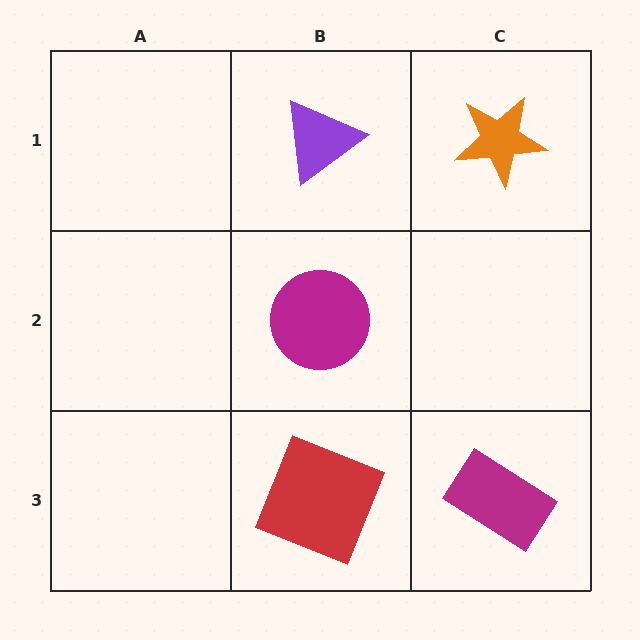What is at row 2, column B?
A magenta circle.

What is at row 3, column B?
A red square.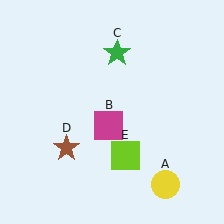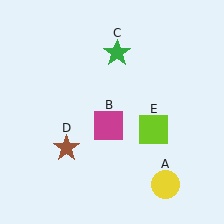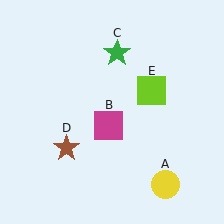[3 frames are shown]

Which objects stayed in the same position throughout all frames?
Yellow circle (object A) and magenta square (object B) and green star (object C) and brown star (object D) remained stationary.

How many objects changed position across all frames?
1 object changed position: lime square (object E).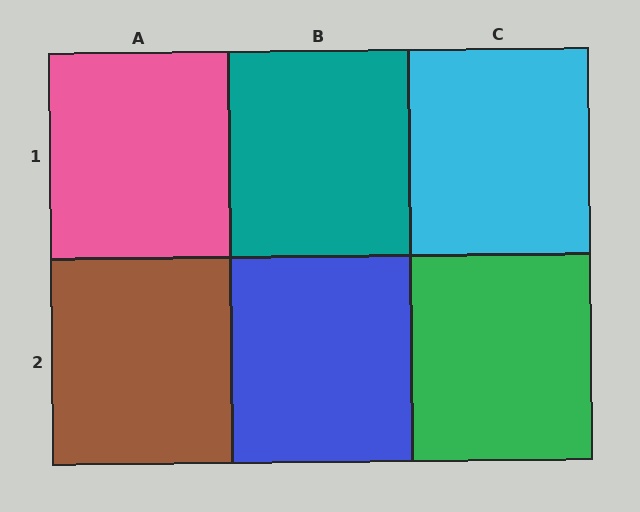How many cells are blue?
1 cell is blue.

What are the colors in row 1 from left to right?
Pink, teal, cyan.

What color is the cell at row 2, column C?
Green.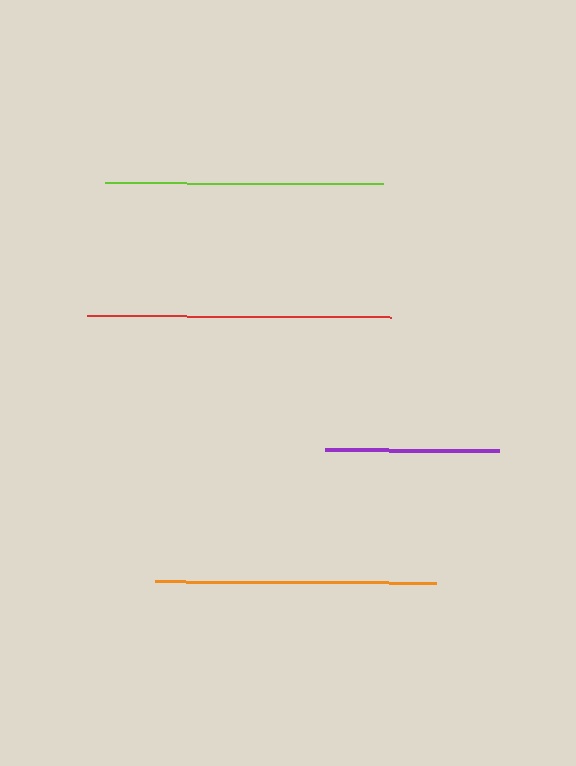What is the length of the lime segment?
The lime segment is approximately 278 pixels long.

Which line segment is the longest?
The red line is the longest at approximately 304 pixels.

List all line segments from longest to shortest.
From longest to shortest: red, orange, lime, purple.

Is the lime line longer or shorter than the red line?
The red line is longer than the lime line.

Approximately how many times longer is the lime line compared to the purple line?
The lime line is approximately 1.6 times the length of the purple line.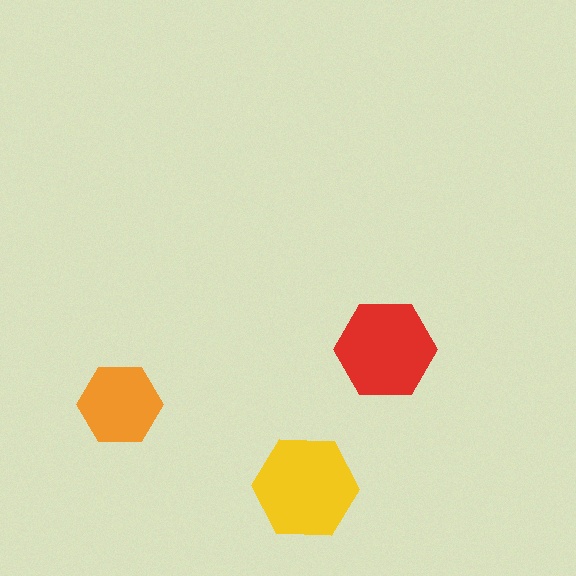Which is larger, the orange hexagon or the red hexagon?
The red one.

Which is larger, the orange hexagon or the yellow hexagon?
The yellow one.